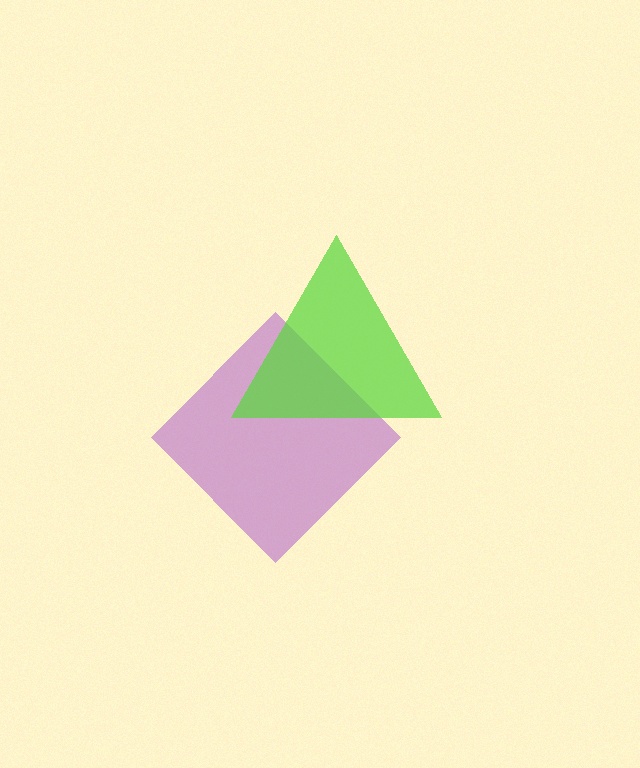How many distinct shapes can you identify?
There are 2 distinct shapes: a purple diamond, a lime triangle.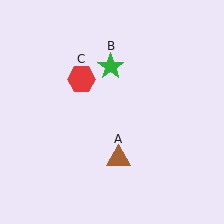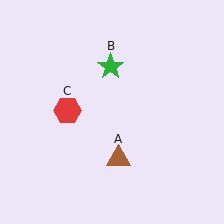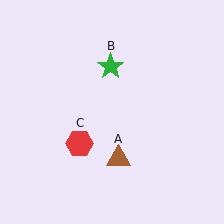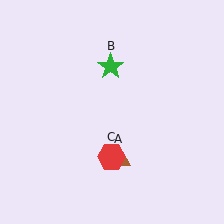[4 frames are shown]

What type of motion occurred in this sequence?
The red hexagon (object C) rotated counterclockwise around the center of the scene.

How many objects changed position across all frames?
1 object changed position: red hexagon (object C).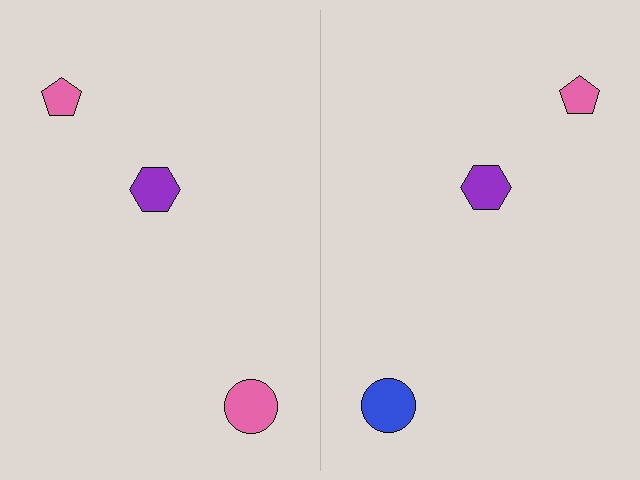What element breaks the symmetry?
The blue circle on the right side breaks the symmetry — its mirror counterpart is pink.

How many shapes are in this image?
There are 6 shapes in this image.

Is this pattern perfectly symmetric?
No, the pattern is not perfectly symmetric. The blue circle on the right side breaks the symmetry — its mirror counterpart is pink.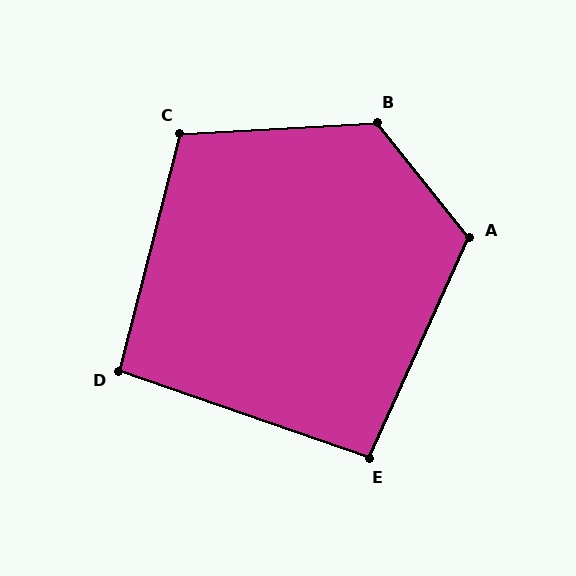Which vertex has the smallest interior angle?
D, at approximately 95 degrees.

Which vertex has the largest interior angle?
B, at approximately 125 degrees.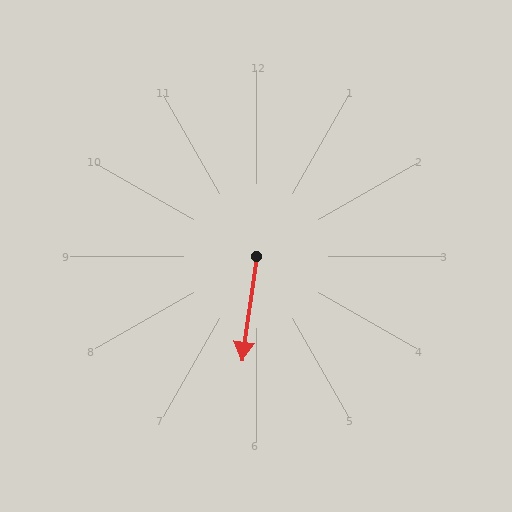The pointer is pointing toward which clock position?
Roughly 6 o'clock.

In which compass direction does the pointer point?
South.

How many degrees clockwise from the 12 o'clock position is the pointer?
Approximately 188 degrees.